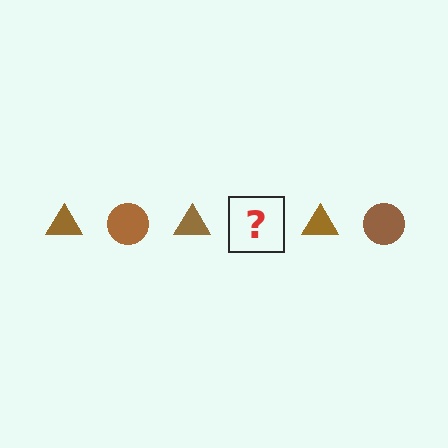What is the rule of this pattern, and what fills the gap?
The rule is that the pattern cycles through triangle, circle shapes in brown. The gap should be filled with a brown circle.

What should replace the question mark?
The question mark should be replaced with a brown circle.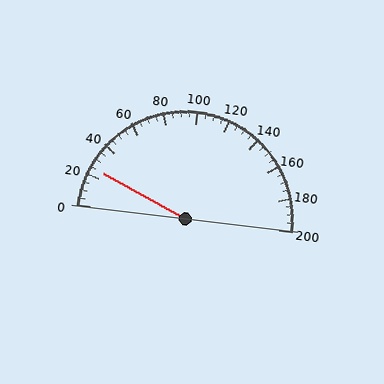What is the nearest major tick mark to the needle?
The nearest major tick mark is 20.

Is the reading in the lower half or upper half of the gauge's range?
The reading is in the lower half of the range (0 to 200).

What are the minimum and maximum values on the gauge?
The gauge ranges from 0 to 200.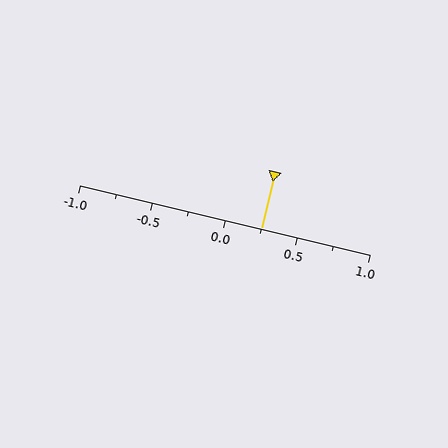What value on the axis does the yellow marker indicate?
The marker indicates approximately 0.25.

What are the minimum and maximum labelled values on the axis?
The axis runs from -1.0 to 1.0.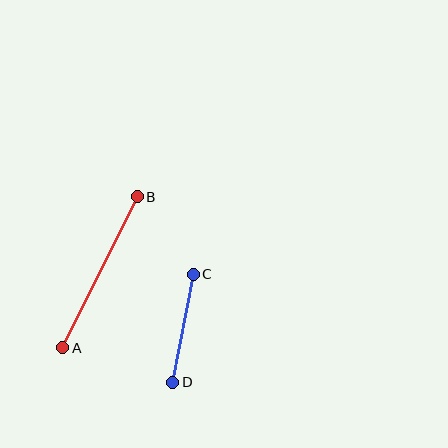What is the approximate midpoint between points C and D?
The midpoint is at approximately (183, 328) pixels.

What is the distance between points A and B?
The distance is approximately 168 pixels.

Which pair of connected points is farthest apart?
Points A and B are farthest apart.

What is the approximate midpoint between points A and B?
The midpoint is at approximately (100, 272) pixels.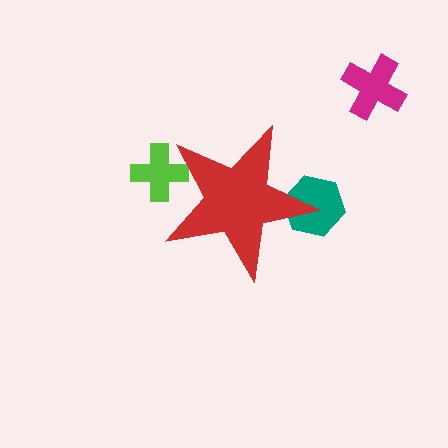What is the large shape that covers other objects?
A red star.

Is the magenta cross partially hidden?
No, the magenta cross is fully visible.